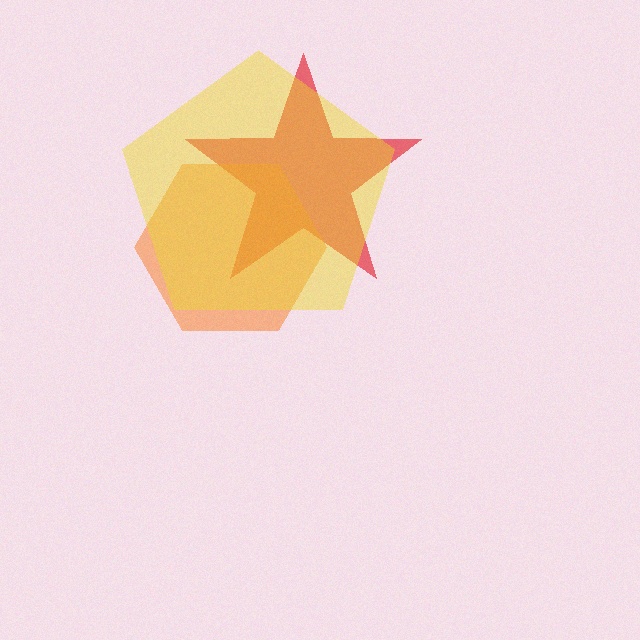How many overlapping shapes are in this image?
There are 3 overlapping shapes in the image.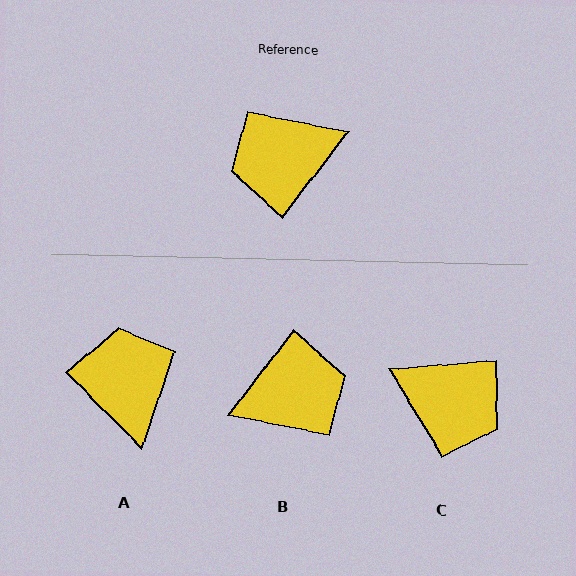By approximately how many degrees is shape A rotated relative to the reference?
Approximately 97 degrees clockwise.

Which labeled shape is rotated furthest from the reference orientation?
B, about 179 degrees away.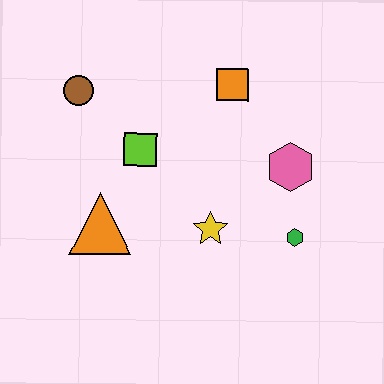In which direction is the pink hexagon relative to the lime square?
The pink hexagon is to the right of the lime square.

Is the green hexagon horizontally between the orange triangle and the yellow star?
No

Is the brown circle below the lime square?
No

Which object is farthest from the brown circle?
The green hexagon is farthest from the brown circle.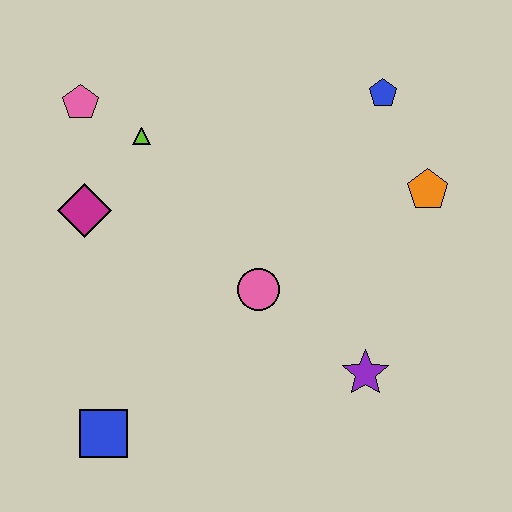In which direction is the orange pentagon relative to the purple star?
The orange pentagon is above the purple star.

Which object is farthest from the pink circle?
The pink pentagon is farthest from the pink circle.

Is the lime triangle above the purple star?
Yes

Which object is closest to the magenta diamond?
The lime triangle is closest to the magenta diamond.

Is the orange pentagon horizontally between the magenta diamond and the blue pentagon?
No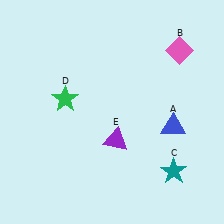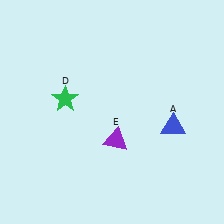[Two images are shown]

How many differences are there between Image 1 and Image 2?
There are 2 differences between the two images.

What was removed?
The teal star (C), the pink diamond (B) were removed in Image 2.